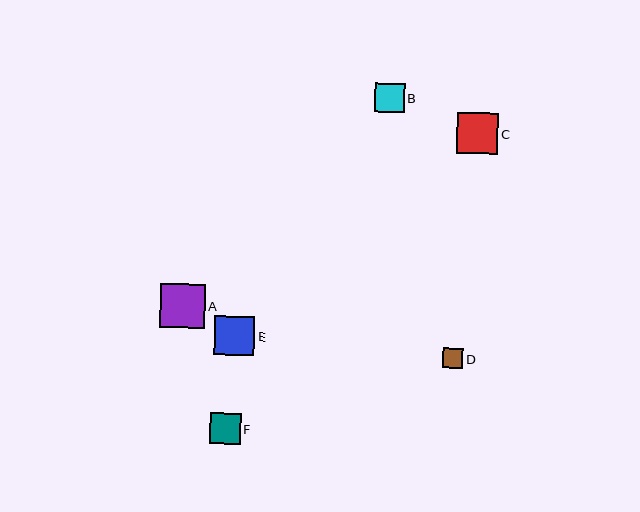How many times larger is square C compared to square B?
Square C is approximately 1.4 times the size of square B.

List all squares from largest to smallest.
From largest to smallest: A, C, E, F, B, D.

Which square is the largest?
Square A is the largest with a size of approximately 44 pixels.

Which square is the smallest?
Square D is the smallest with a size of approximately 20 pixels.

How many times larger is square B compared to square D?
Square B is approximately 1.5 times the size of square D.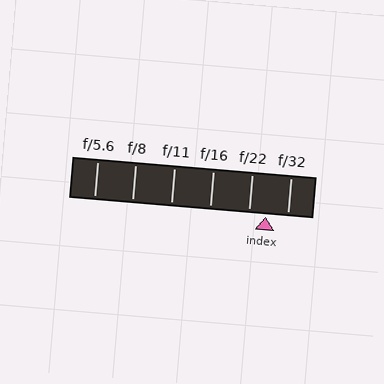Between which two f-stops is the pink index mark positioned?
The index mark is between f/22 and f/32.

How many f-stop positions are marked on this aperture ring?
There are 6 f-stop positions marked.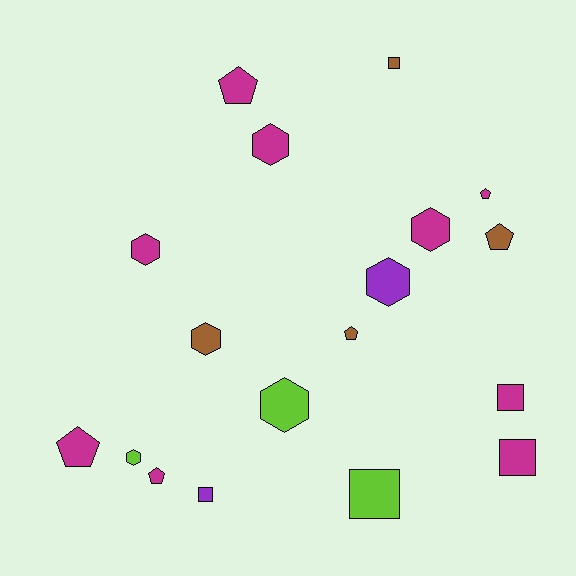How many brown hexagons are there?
There is 1 brown hexagon.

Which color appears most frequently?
Magenta, with 9 objects.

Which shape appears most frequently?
Hexagon, with 7 objects.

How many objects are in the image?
There are 18 objects.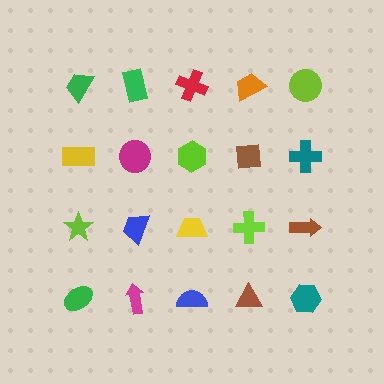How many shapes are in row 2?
5 shapes.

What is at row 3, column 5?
A brown arrow.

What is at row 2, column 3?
A lime hexagon.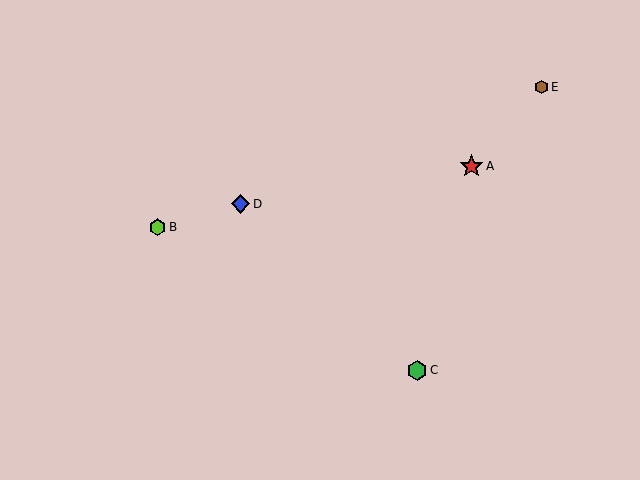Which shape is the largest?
The red star (labeled A) is the largest.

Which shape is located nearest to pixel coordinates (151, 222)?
The lime hexagon (labeled B) at (157, 227) is nearest to that location.